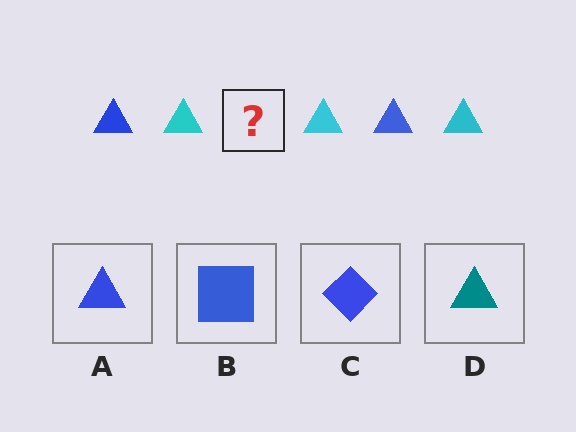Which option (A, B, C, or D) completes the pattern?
A.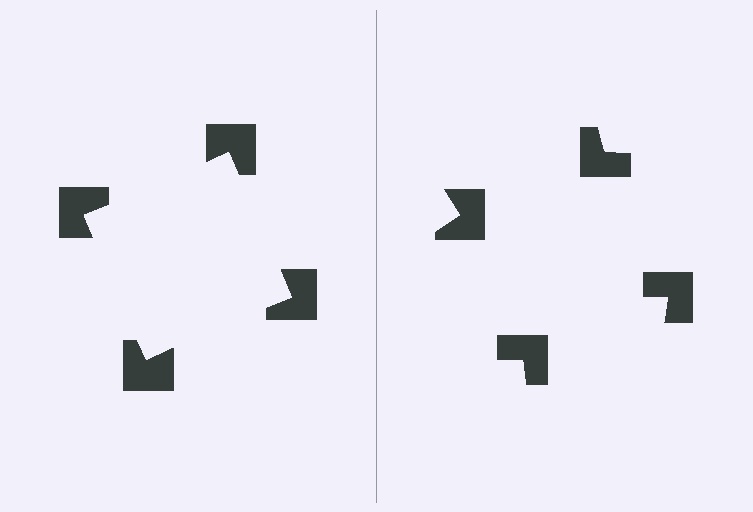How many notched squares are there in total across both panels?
8 — 4 on each side.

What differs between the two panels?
The notched squares are positioned identically on both sides; only the wedge orientations differ. On the left they align to a square; on the right they are misaligned.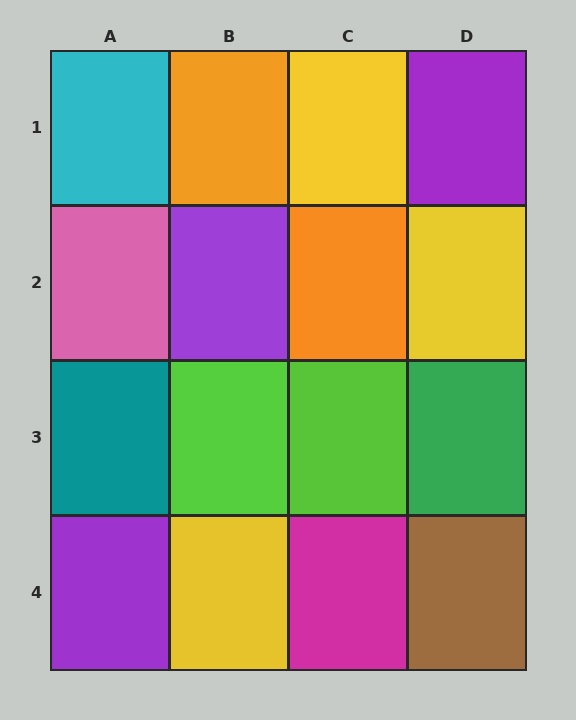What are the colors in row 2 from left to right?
Pink, purple, orange, yellow.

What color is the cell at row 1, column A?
Cyan.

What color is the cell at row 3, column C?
Lime.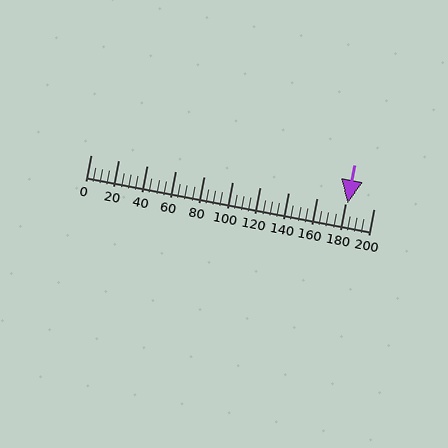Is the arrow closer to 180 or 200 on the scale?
The arrow is closer to 180.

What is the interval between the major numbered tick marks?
The major tick marks are spaced 20 units apart.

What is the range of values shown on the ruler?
The ruler shows values from 0 to 200.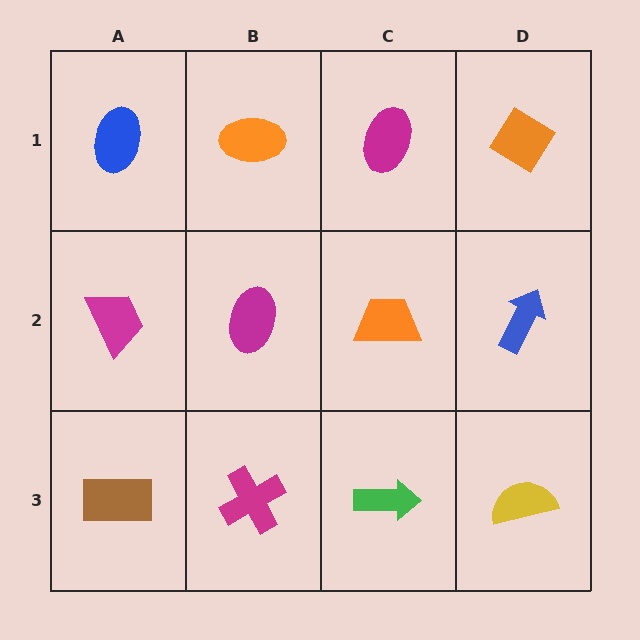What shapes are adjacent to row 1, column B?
A magenta ellipse (row 2, column B), a blue ellipse (row 1, column A), a magenta ellipse (row 1, column C).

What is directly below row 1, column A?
A magenta trapezoid.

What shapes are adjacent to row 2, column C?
A magenta ellipse (row 1, column C), a green arrow (row 3, column C), a magenta ellipse (row 2, column B), a blue arrow (row 2, column D).